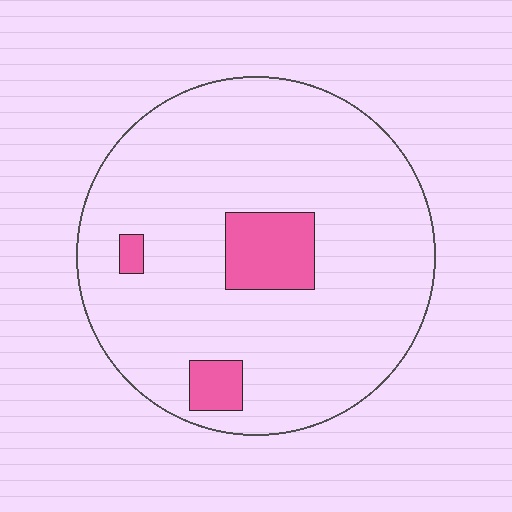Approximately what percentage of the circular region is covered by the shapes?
Approximately 10%.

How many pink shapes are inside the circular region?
3.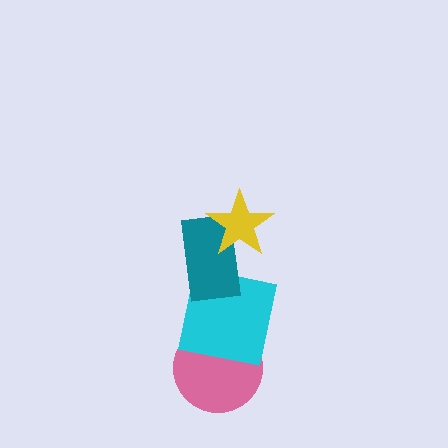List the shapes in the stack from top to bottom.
From top to bottom: the yellow star, the teal rectangle, the cyan square, the pink circle.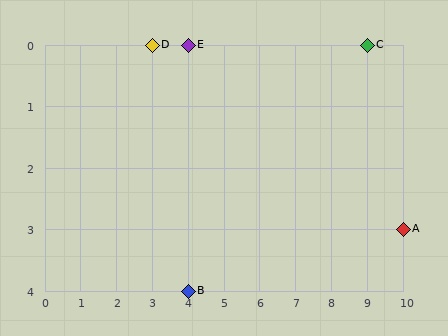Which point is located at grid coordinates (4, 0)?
Point E is at (4, 0).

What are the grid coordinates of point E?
Point E is at grid coordinates (4, 0).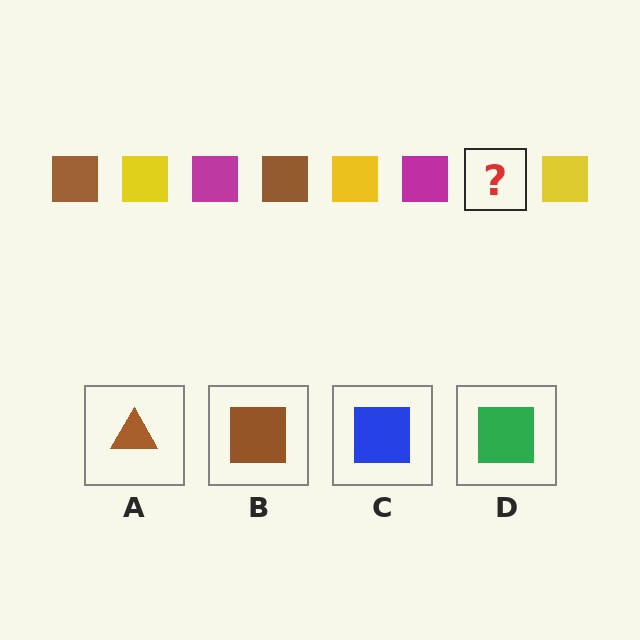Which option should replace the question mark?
Option B.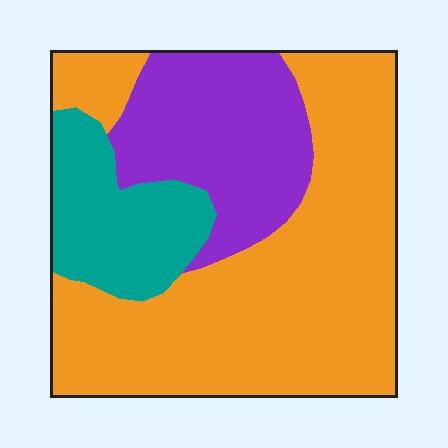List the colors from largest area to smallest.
From largest to smallest: orange, purple, teal.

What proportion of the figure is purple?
Purple takes up about one quarter (1/4) of the figure.